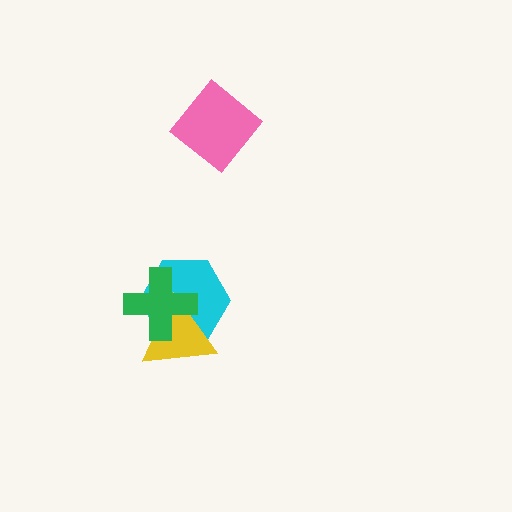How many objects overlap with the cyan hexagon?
2 objects overlap with the cyan hexagon.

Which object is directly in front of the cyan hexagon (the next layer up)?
The yellow triangle is directly in front of the cyan hexagon.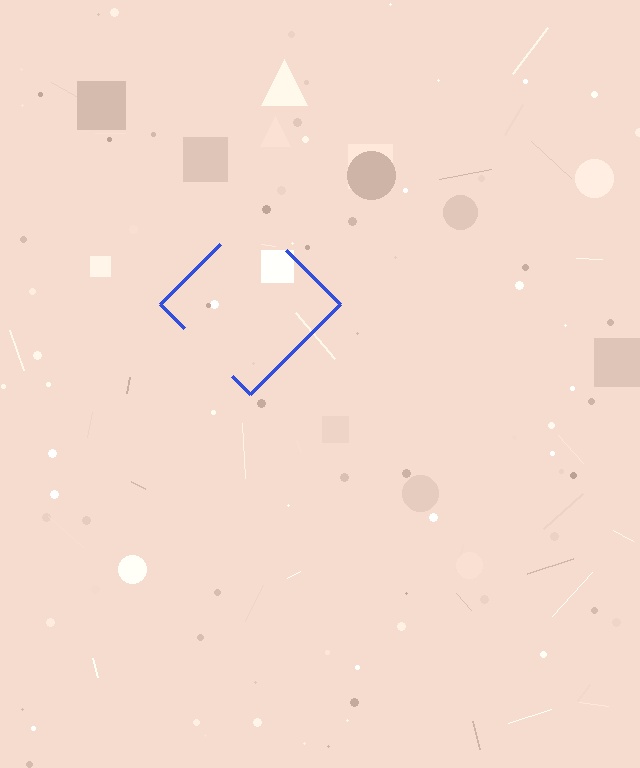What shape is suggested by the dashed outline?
The dashed outline suggests a diamond.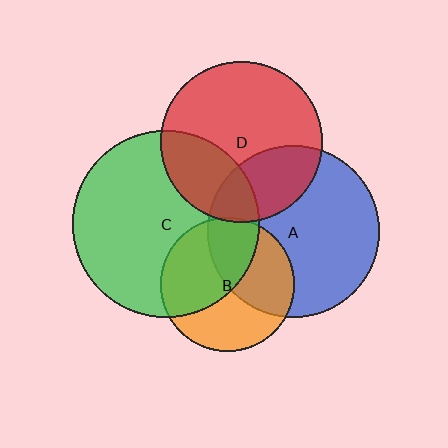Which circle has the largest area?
Circle C (green).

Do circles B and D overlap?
Yes.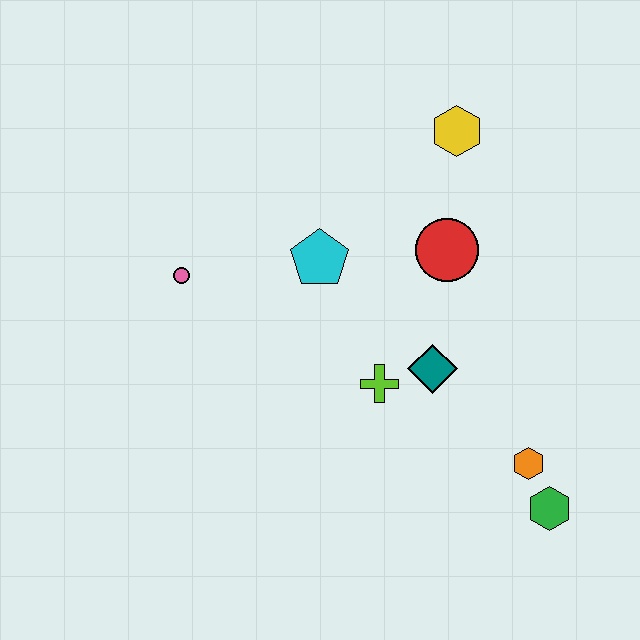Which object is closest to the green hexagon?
The orange hexagon is closest to the green hexagon.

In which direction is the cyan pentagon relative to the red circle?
The cyan pentagon is to the left of the red circle.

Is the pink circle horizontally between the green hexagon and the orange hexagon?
No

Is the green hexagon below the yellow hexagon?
Yes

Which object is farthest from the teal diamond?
The pink circle is farthest from the teal diamond.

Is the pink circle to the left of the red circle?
Yes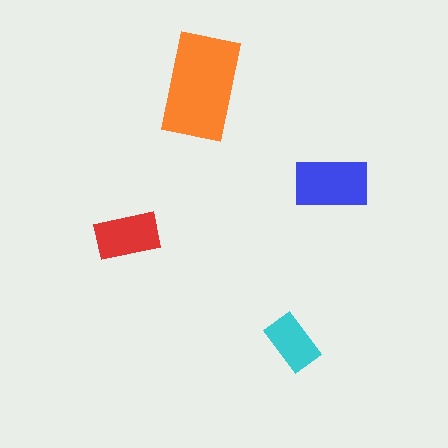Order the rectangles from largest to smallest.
the orange one, the blue one, the red one, the cyan one.